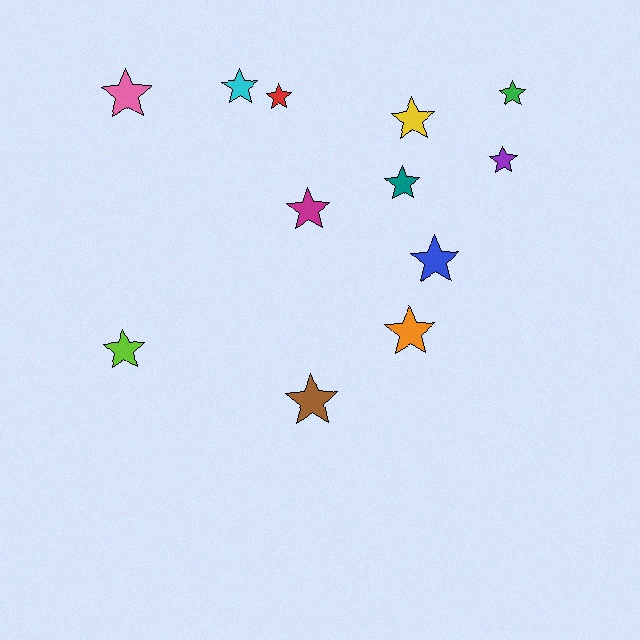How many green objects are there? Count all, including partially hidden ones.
There is 1 green object.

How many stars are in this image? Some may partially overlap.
There are 12 stars.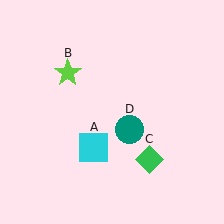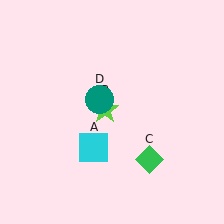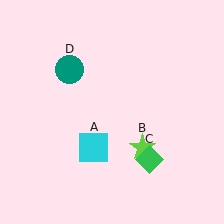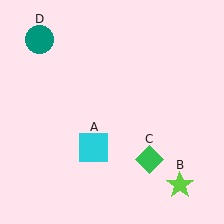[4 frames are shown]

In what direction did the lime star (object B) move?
The lime star (object B) moved down and to the right.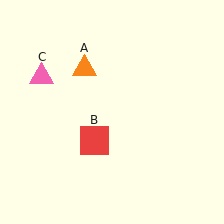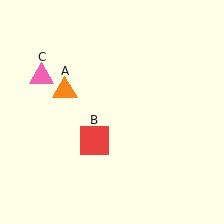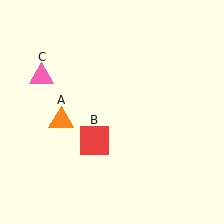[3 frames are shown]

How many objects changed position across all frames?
1 object changed position: orange triangle (object A).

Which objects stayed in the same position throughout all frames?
Red square (object B) and pink triangle (object C) remained stationary.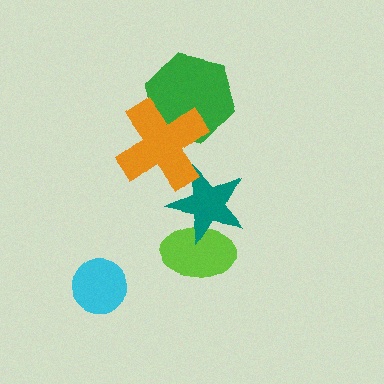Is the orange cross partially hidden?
No, no other shape covers it.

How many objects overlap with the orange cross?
2 objects overlap with the orange cross.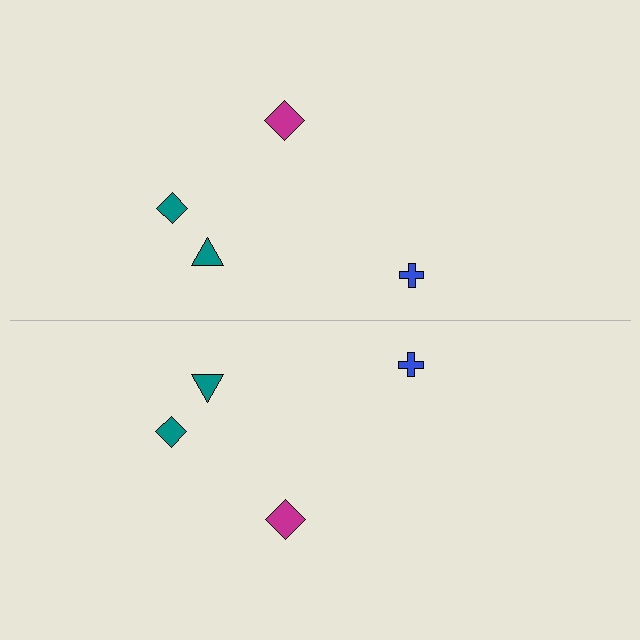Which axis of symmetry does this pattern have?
The pattern has a horizontal axis of symmetry running through the center of the image.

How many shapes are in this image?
There are 8 shapes in this image.